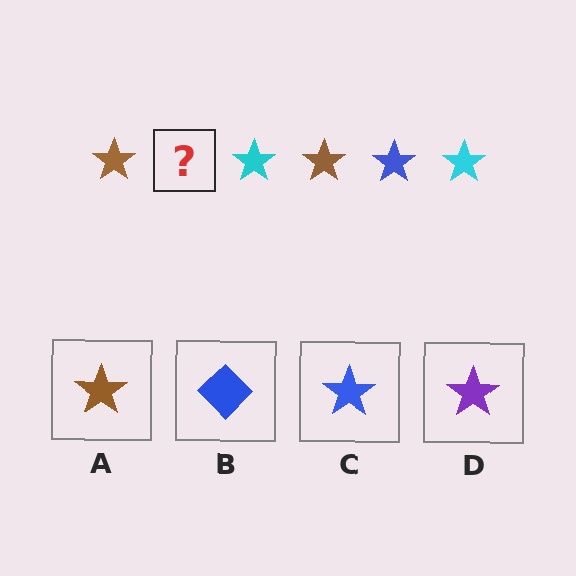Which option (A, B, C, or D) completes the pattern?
C.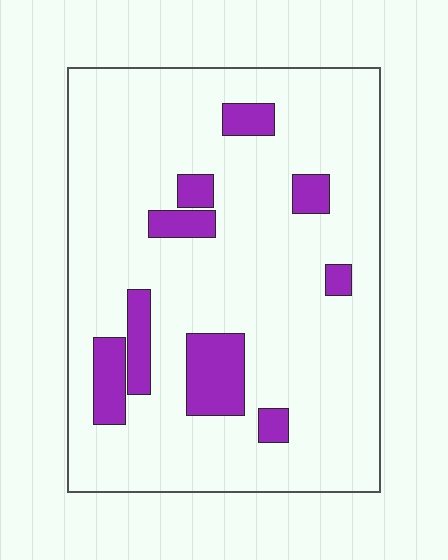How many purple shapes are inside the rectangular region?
9.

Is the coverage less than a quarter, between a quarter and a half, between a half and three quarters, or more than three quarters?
Less than a quarter.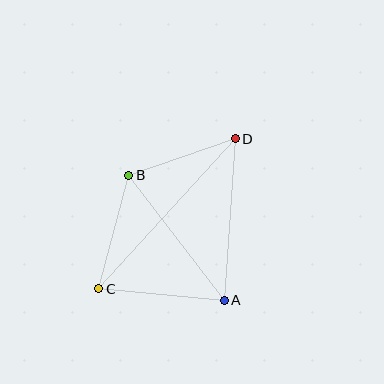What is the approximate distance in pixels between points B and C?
The distance between B and C is approximately 117 pixels.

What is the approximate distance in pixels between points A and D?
The distance between A and D is approximately 162 pixels.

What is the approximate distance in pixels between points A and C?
The distance between A and C is approximately 126 pixels.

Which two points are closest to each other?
Points B and D are closest to each other.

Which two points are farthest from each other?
Points C and D are farthest from each other.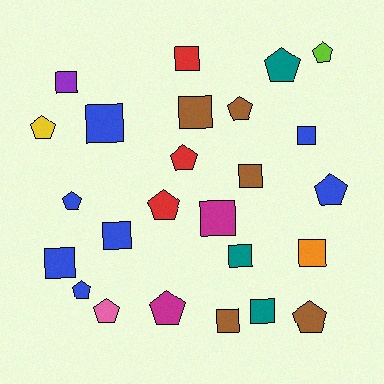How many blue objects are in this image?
There are 7 blue objects.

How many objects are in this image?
There are 25 objects.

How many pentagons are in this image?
There are 12 pentagons.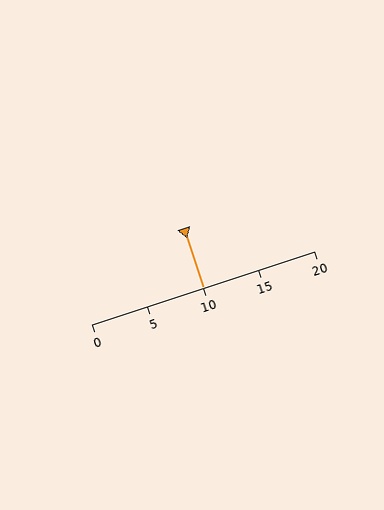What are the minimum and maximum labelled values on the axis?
The axis runs from 0 to 20.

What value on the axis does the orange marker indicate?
The marker indicates approximately 10.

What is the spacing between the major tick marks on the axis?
The major ticks are spaced 5 apart.